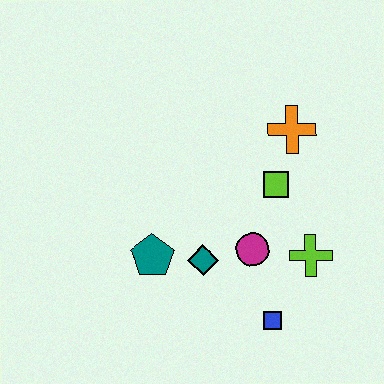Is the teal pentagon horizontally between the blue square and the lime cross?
No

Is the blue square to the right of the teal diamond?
Yes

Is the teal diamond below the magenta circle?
Yes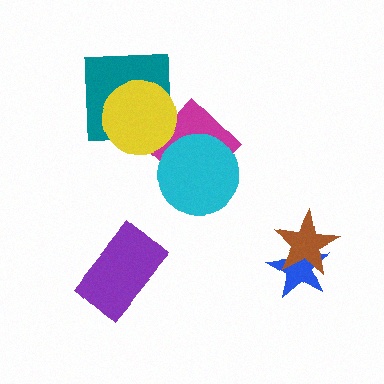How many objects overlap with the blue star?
1 object overlaps with the blue star.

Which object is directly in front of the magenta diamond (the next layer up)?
The cyan circle is directly in front of the magenta diamond.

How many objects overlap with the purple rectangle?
0 objects overlap with the purple rectangle.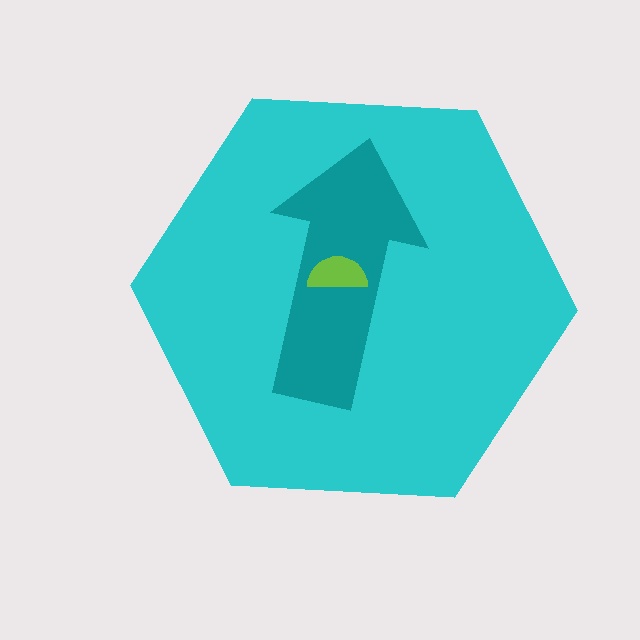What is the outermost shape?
The cyan hexagon.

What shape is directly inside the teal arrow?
The lime semicircle.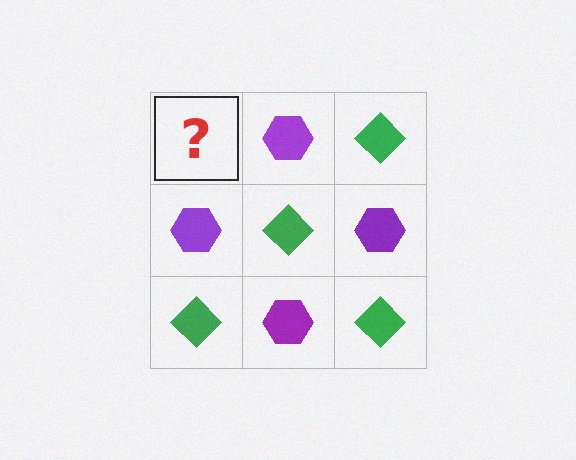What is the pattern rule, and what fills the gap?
The rule is that it alternates green diamond and purple hexagon in a checkerboard pattern. The gap should be filled with a green diamond.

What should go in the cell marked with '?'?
The missing cell should contain a green diamond.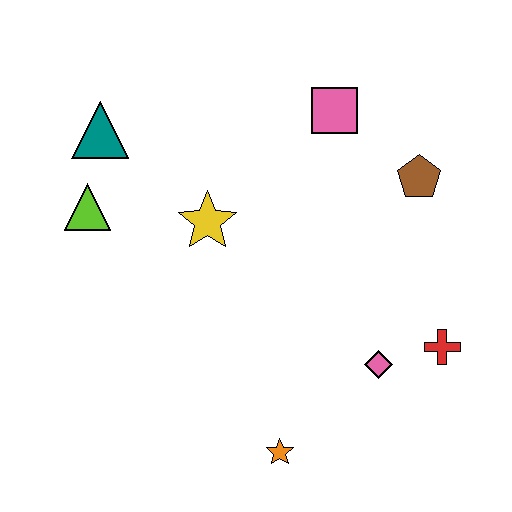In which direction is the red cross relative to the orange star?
The red cross is to the right of the orange star.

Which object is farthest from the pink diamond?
The teal triangle is farthest from the pink diamond.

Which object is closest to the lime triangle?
The teal triangle is closest to the lime triangle.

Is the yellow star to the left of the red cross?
Yes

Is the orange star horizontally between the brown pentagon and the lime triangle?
Yes